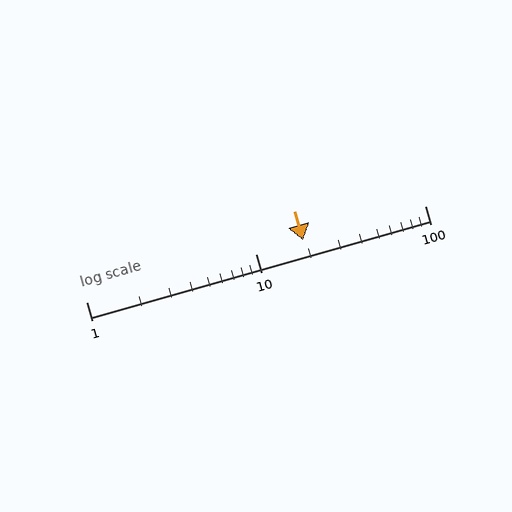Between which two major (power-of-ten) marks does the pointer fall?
The pointer is between 10 and 100.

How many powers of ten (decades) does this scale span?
The scale spans 2 decades, from 1 to 100.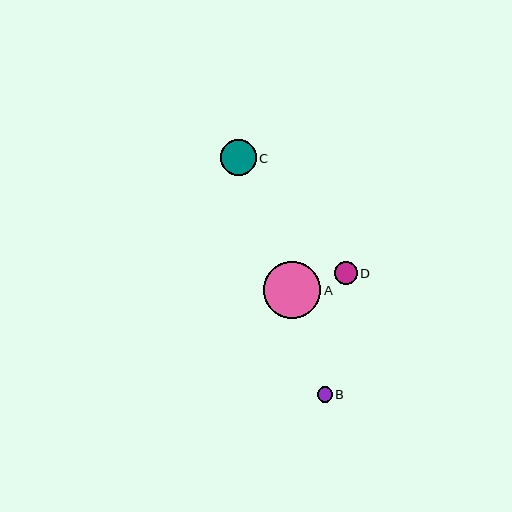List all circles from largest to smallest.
From largest to smallest: A, C, D, B.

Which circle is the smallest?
Circle B is the smallest with a size of approximately 15 pixels.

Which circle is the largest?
Circle A is the largest with a size of approximately 57 pixels.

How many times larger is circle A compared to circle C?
Circle A is approximately 1.6 times the size of circle C.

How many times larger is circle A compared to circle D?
Circle A is approximately 2.5 times the size of circle D.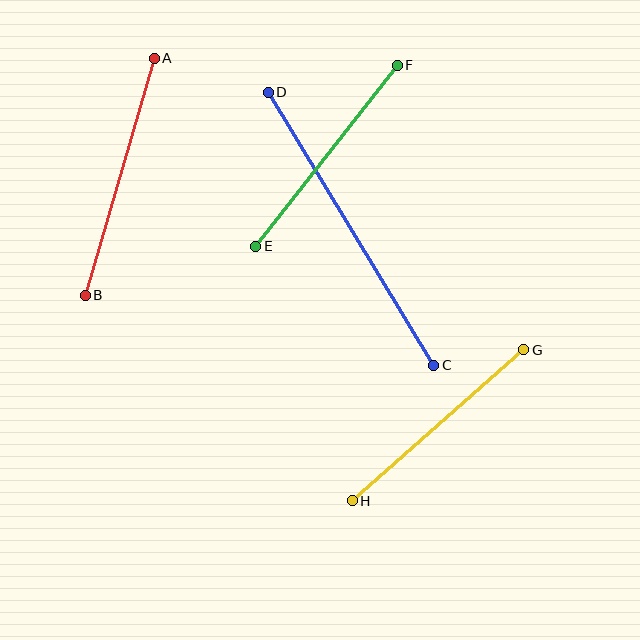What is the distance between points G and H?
The distance is approximately 228 pixels.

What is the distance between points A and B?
The distance is approximately 247 pixels.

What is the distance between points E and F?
The distance is approximately 230 pixels.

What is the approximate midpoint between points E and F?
The midpoint is at approximately (326, 156) pixels.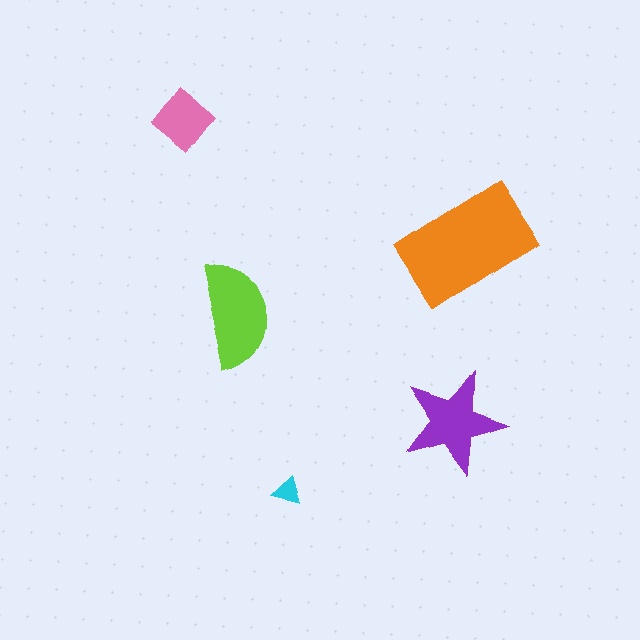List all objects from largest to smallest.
The orange rectangle, the lime semicircle, the purple star, the pink diamond, the cyan triangle.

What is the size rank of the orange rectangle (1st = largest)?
1st.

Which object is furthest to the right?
The orange rectangle is rightmost.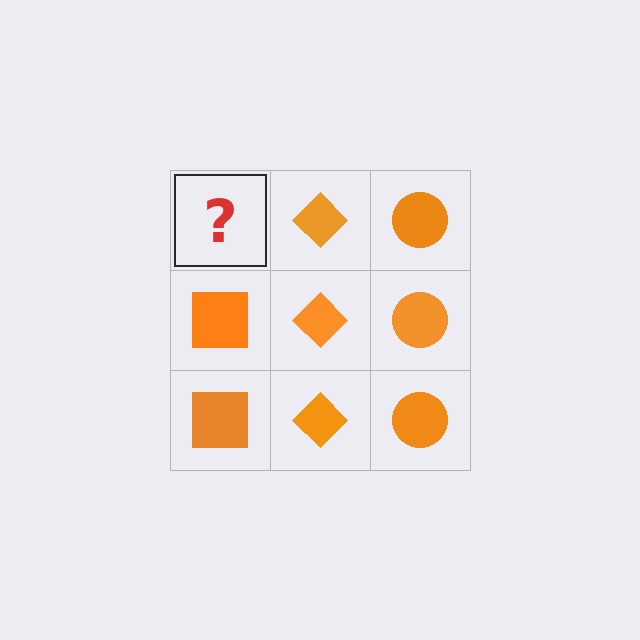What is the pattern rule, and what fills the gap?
The rule is that each column has a consistent shape. The gap should be filled with an orange square.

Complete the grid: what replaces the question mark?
The question mark should be replaced with an orange square.